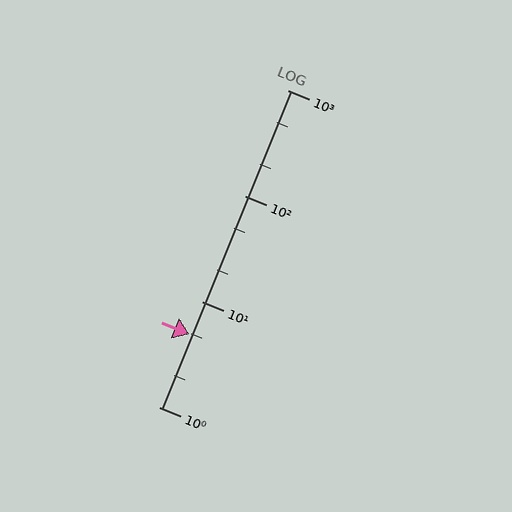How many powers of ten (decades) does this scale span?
The scale spans 3 decades, from 1 to 1000.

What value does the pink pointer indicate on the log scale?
The pointer indicates approximately 4.9.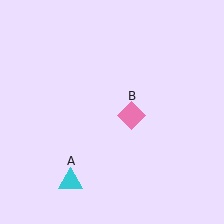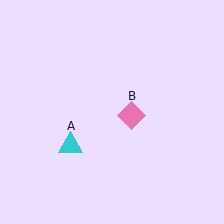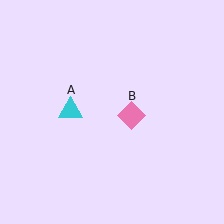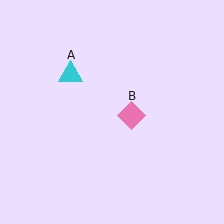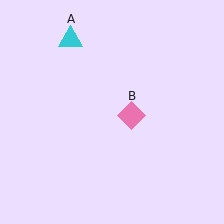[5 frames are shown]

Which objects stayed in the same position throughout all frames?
Pink diamond (object B) remained stationary.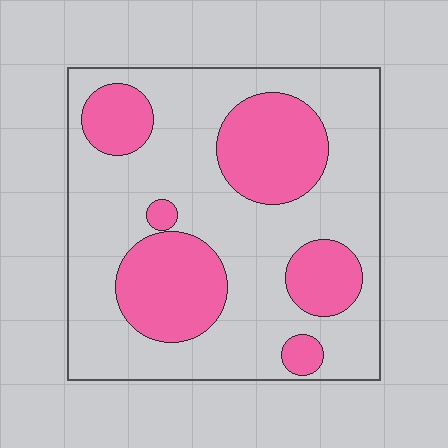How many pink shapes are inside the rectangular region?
6.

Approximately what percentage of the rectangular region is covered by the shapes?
Approximately 30%.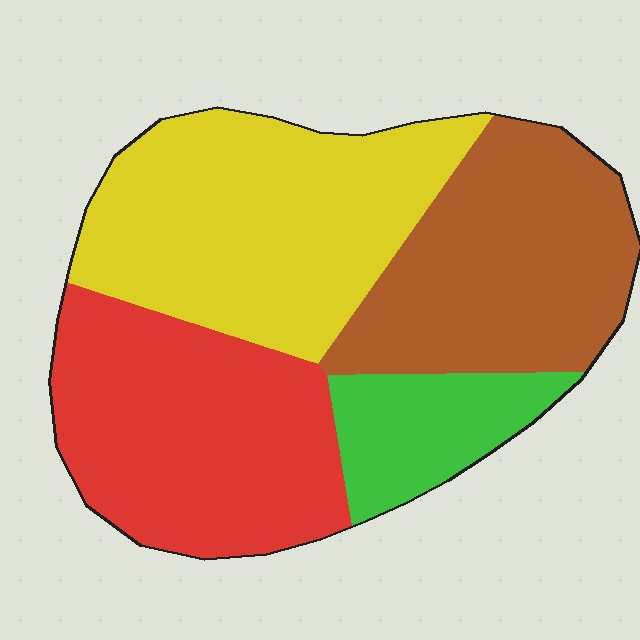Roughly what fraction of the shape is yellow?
Yellow covers around 35% of the shape.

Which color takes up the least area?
Green, at roughly 10%.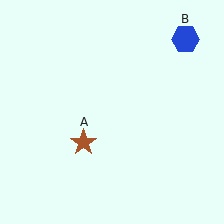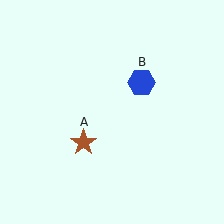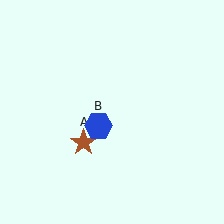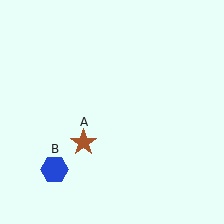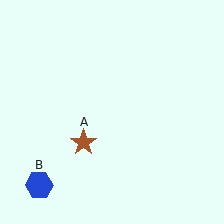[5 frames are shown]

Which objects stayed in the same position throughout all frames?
Brown star (object A) remained stationary.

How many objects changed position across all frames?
1 object changed position: blue hexagon (object B).